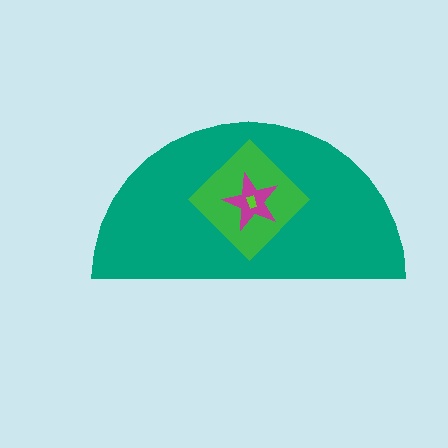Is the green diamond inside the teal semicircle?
Yes.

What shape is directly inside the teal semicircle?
The green diamond.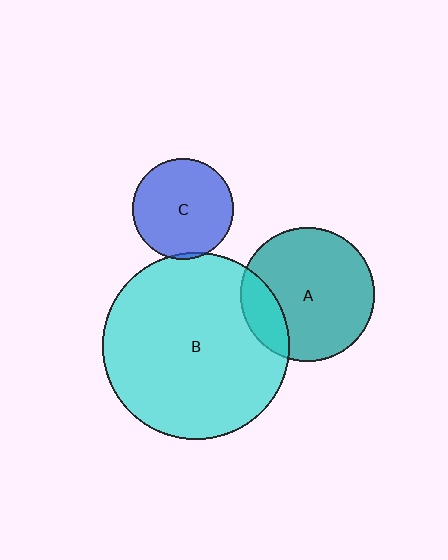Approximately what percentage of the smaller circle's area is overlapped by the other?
Approximately 5%.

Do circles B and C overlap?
Yes.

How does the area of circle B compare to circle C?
Approximately 3.4 times.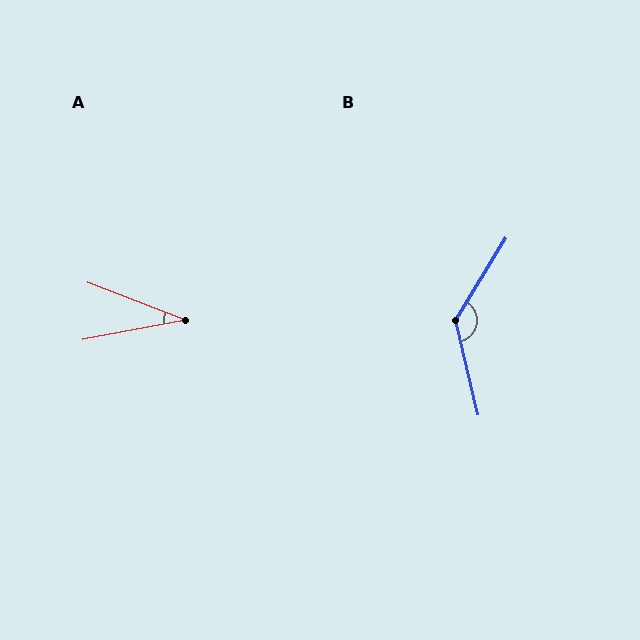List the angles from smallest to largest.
A (32°), B (135°).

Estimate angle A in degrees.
Approximately 32 degrees.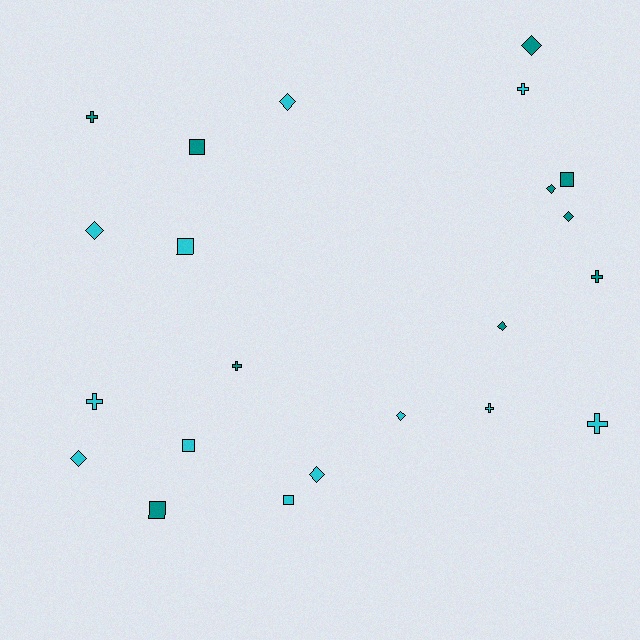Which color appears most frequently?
Cyan, with 12 objects.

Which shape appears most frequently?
Diamond, with 9 objects.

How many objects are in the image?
There are 22 objects.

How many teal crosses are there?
There are 3 teal crosses.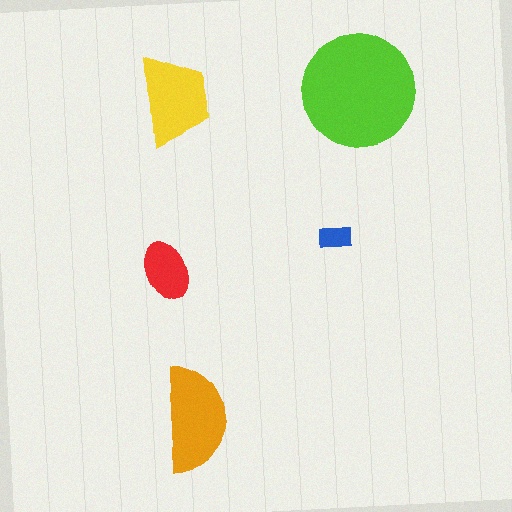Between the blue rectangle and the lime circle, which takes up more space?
The lime circle.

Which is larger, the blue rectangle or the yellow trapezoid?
The yellow trapezoid.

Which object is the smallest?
The blue rectangle.